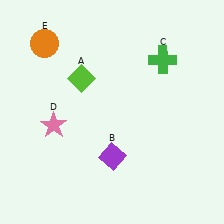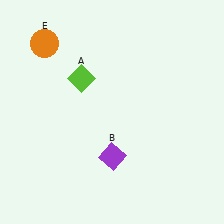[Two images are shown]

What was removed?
The green cross (C), the pink star (D) were removed in Image 2.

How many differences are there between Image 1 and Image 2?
There are 2 differences between the two images.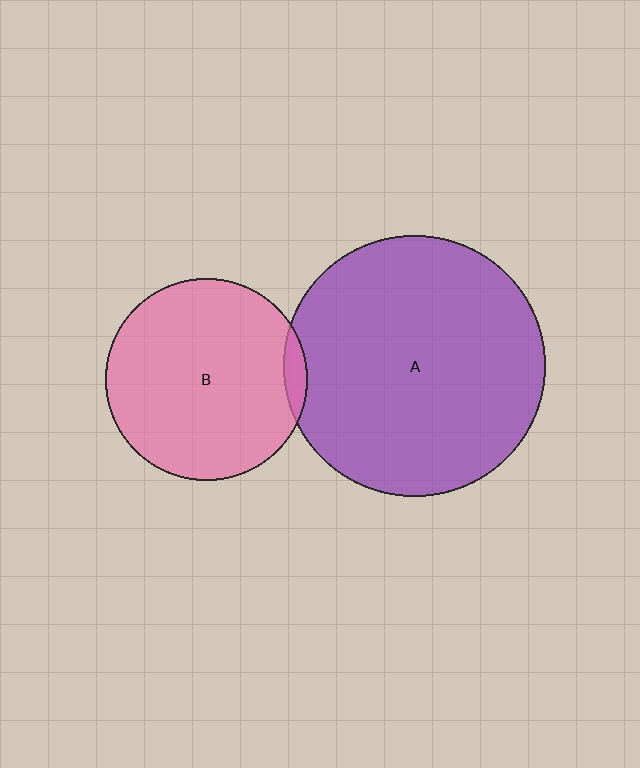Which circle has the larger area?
Circle A (purple).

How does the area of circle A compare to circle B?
Approximately 1.7 times.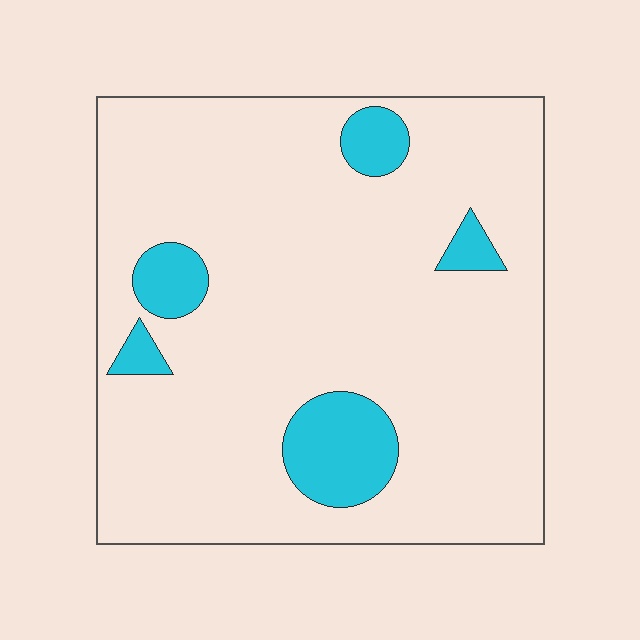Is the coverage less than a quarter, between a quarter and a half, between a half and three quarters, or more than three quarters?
Less than a quarter.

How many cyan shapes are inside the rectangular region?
5.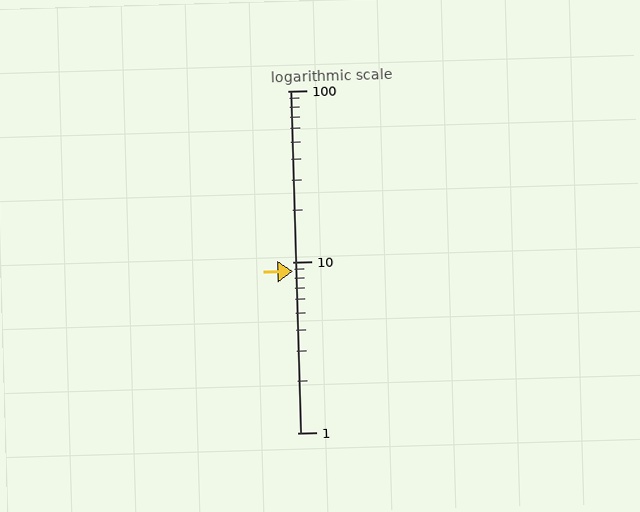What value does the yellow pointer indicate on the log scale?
The pointer indicates approximately 8.8.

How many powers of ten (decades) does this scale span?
The scale spans 2 decades, from 1 to 100.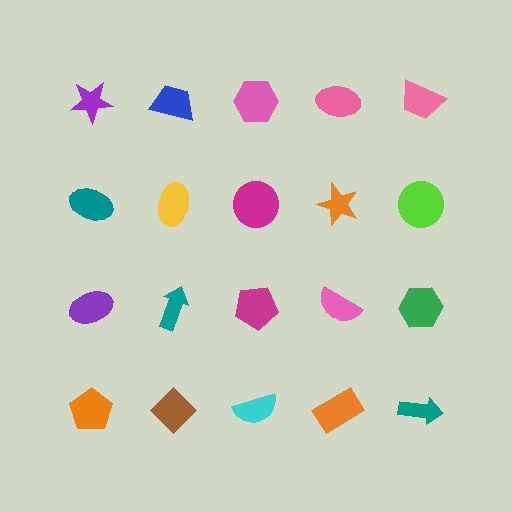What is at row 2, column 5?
A lime circle.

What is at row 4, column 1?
An orange pentagon.